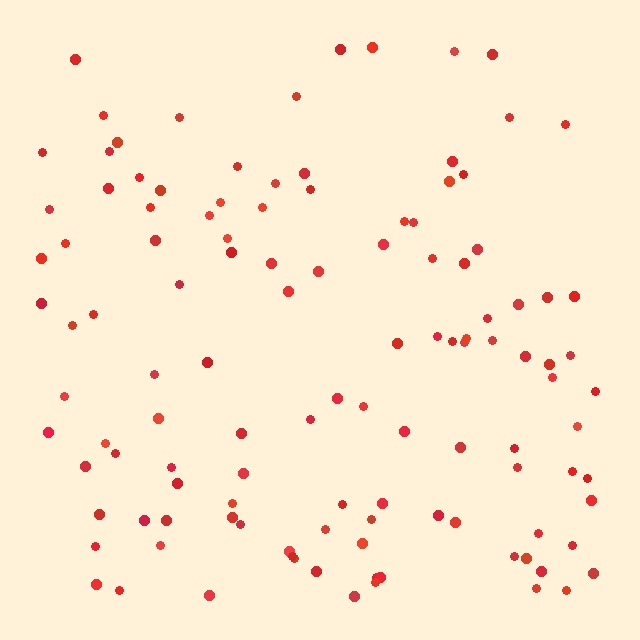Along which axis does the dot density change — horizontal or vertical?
Vertical.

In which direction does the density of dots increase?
From top to bottom, with the bottom side densest.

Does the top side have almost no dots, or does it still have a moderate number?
Still a moderate number, just noticeably fewer than the bottom.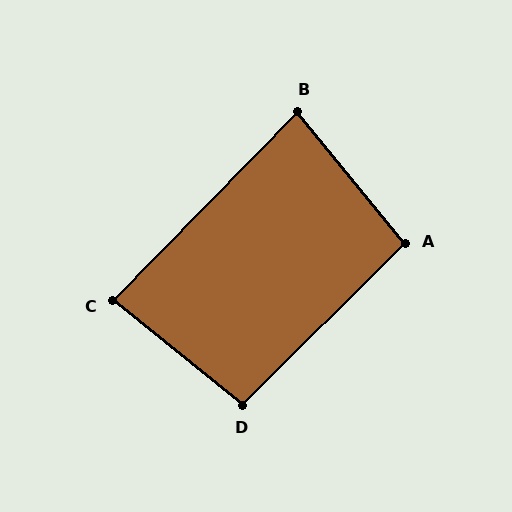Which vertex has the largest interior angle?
D, at approximately 96 degrees.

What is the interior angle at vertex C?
Approximately 84 degrees (acute).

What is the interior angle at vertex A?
Approximately 96 degrees (obtuse).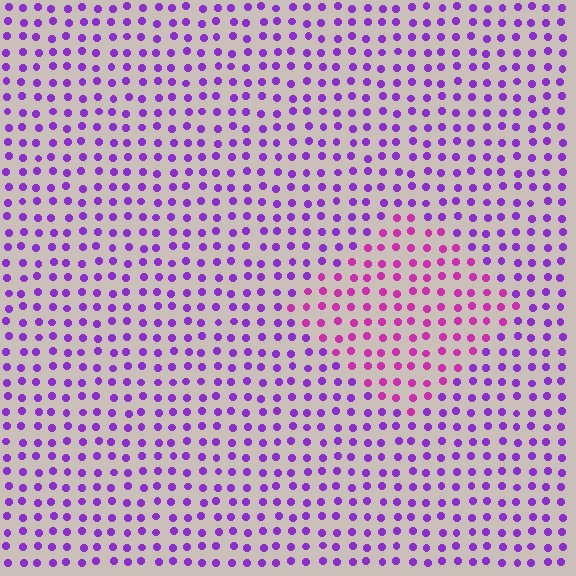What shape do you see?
I see a diamond.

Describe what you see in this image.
The image is filled with small purple elements in a uniform arrangement. A diamond-shaped region is visible where the elements are tinted to a slightly different hue, forming a subtle color boundary.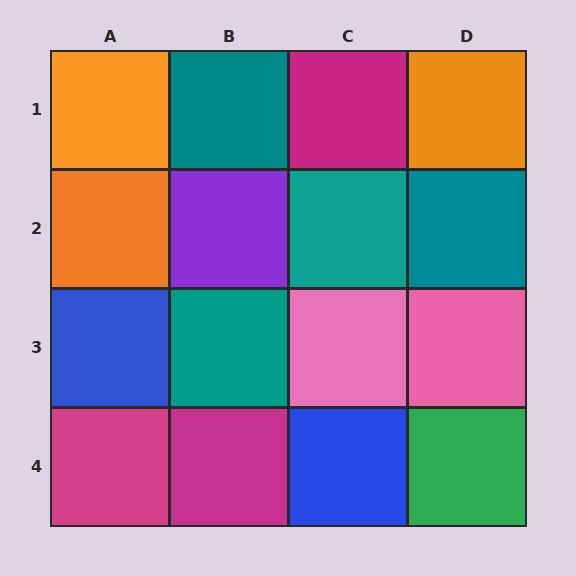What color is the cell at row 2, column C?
Teal.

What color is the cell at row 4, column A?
Magenta.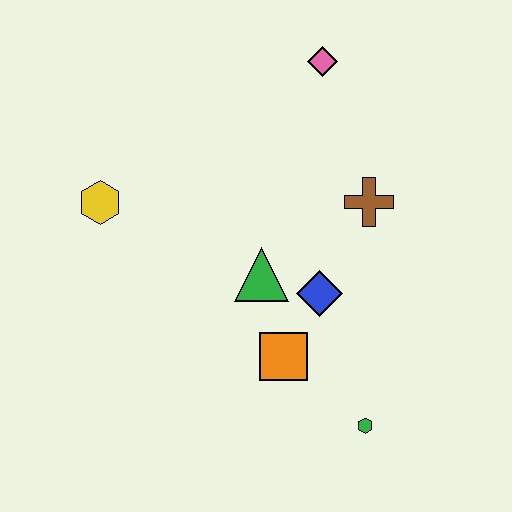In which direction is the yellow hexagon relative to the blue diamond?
The yellow hexagon is to the left of the blue diamond.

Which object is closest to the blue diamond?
The green triangle is closest to the blue diamond.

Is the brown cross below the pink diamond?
Yes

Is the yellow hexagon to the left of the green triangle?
Yes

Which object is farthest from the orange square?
The pink diamond is farthest from the orange square.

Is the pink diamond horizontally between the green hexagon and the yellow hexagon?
Yes